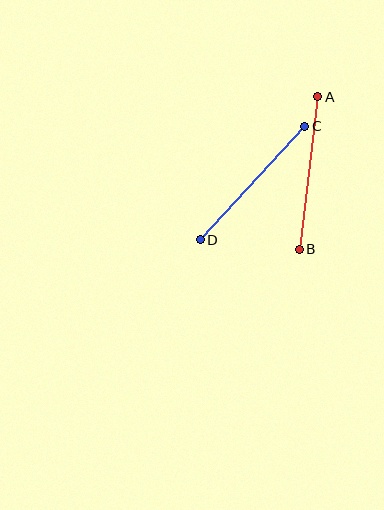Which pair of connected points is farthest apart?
Points C and D are farthest apart.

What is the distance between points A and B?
The distance is approximately 154 pixels.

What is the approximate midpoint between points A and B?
The midpoint is at approximately (309, 173) pixels.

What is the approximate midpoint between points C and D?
The midpoint is at approximately (253, 183) pixels.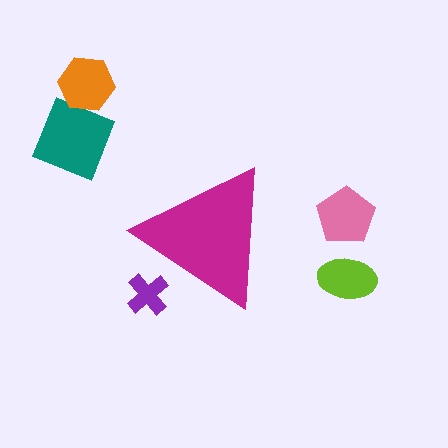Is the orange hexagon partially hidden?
No, the orange hexagon is fully visible.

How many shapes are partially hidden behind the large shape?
1 shape is partially hidden.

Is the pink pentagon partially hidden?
No, the pink pentagon is fully visible.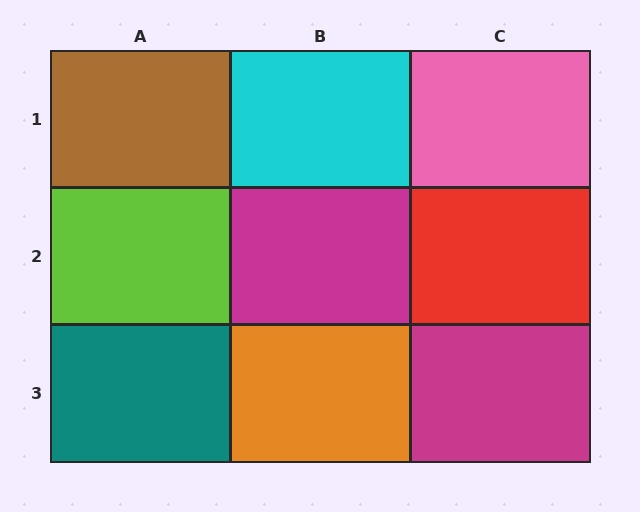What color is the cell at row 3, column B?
Orange.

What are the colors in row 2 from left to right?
Lime, magenta, red.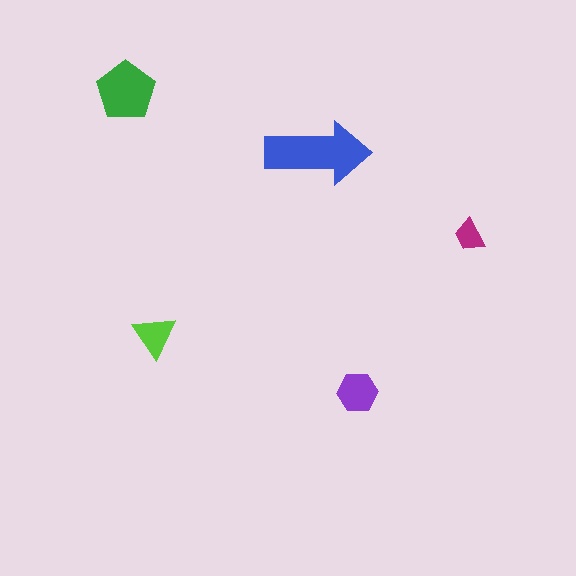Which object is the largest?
The blue arrow.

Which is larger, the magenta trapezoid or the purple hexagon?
The purple hexagon.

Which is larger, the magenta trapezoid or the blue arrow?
The blue arrow.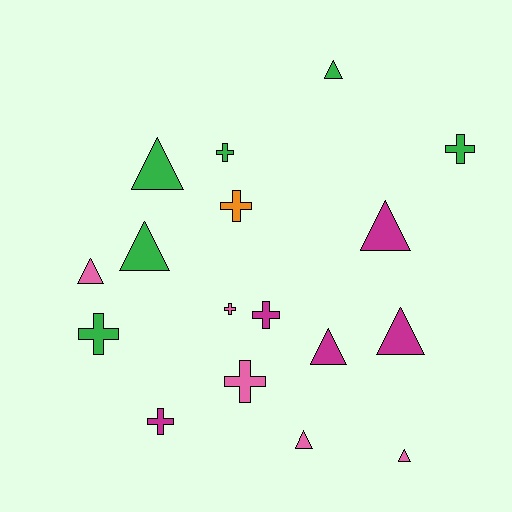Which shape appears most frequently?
Triangle, with 9 objects.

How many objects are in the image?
There are 17 objects.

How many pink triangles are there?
There are 3 pink triangles.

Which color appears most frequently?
Green, with 6 objects.